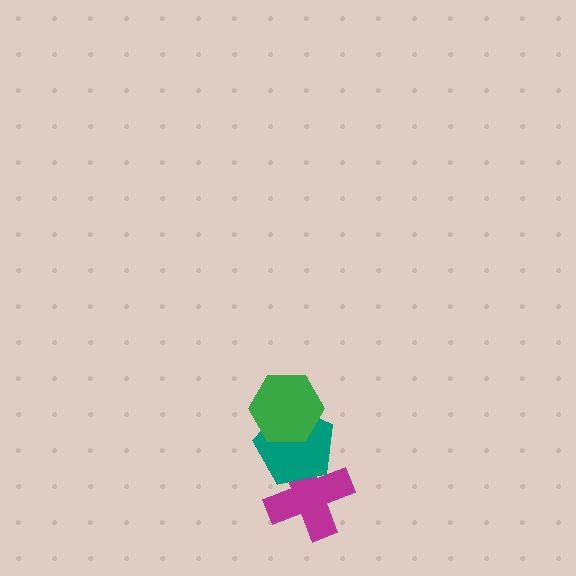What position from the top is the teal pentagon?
The teal pentagon is 2nd from the top.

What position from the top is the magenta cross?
The magenta cross is 3rd from the top.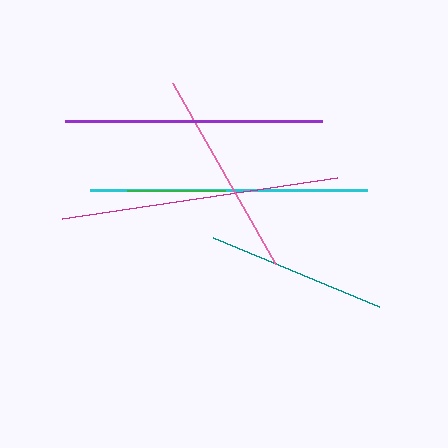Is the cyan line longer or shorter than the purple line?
The cyan line is longer than the purple line.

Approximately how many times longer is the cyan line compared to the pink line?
The cyan line is approximately 1.3 times the length of the pink line.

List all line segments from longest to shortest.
From longest to shortest: magenta, cyan, purple, pink, teal, green.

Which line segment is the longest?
The magenta line is the longest at approximately 278 pixels.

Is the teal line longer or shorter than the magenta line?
The magenta line is longer than the teal line.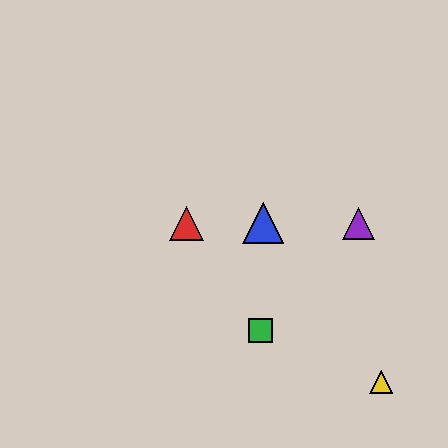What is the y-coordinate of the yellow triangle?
The yellow triangle is at y≈382.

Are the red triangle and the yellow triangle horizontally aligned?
No, the red triangle is at y≈223 and the yellow triangle is at y≈382.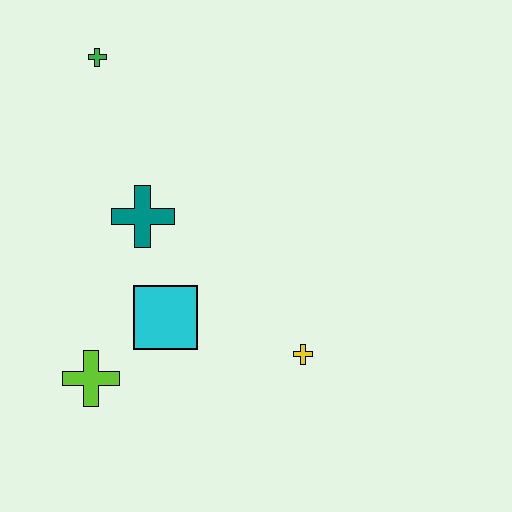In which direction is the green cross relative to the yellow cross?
The green cross is above the yellow cross.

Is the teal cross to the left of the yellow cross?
Yes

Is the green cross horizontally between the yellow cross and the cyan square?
No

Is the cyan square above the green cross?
No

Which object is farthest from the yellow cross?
The green cross is farthest from the yellow cross.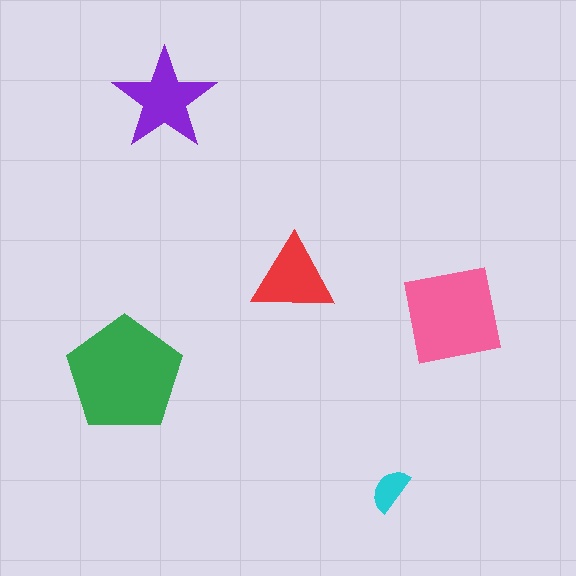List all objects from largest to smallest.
The green pentagon, the pink square, the purple star, the red triangle, the cyan semicircle.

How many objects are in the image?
There are 5 objects in the image.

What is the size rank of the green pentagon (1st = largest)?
1st.